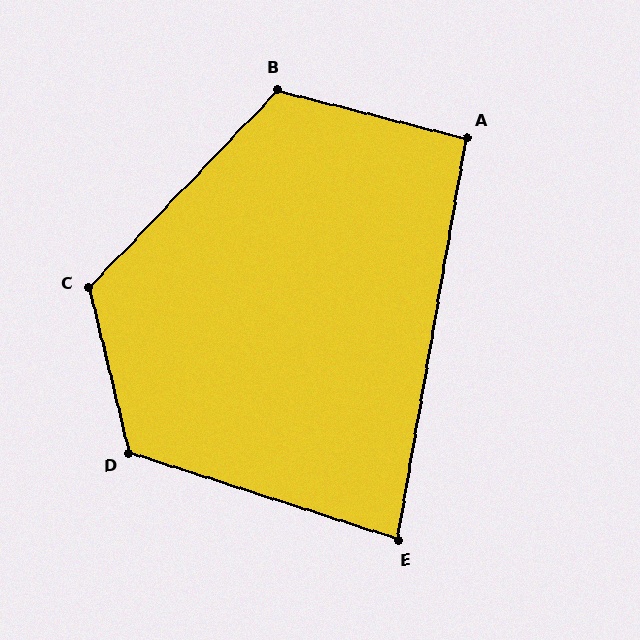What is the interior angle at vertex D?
Approximately 121 degrees (obtuse).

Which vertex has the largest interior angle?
C, at approximately 123 degrees.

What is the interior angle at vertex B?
Approximately 120 degrees (obtuse).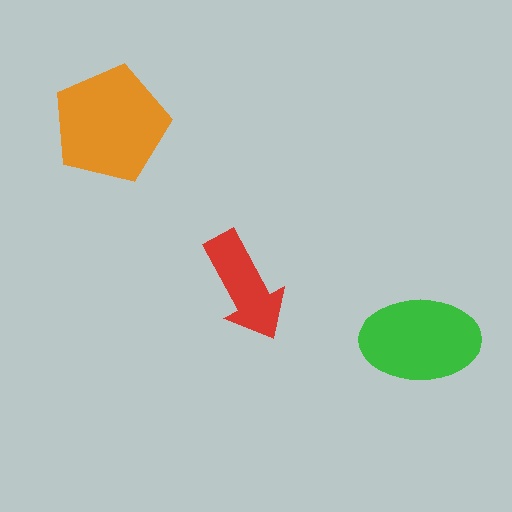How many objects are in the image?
There are 3 objects in the image.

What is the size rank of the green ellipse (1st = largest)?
2nd.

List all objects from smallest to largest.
The red arrow, the green ellipse, the orange pentagon.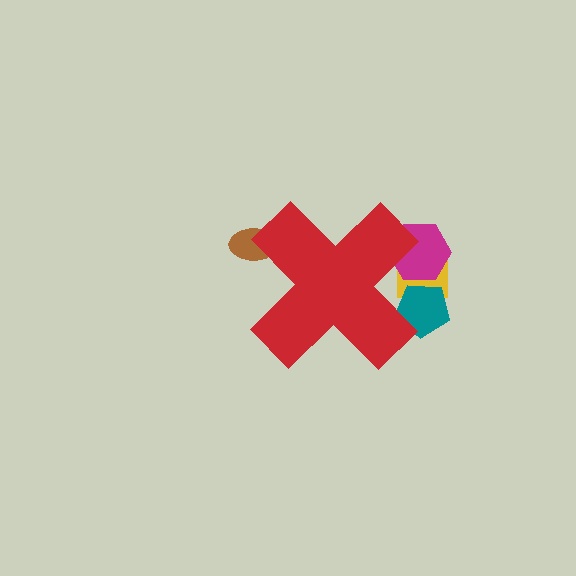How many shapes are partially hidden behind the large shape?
4 shapes are partially hidden.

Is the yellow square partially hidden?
Yes, the yellow square is partially hidden behind the red cross.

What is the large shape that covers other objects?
A red cross.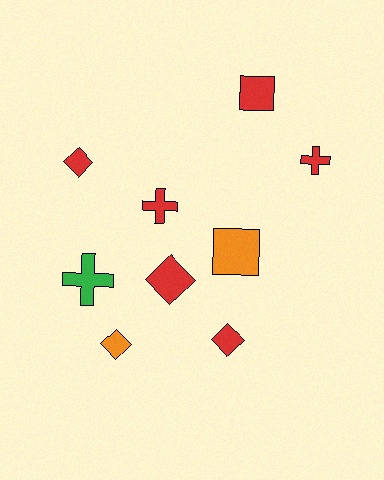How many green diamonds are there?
There are no green diamonds.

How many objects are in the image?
There are 9 objects.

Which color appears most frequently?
Red, with 6 objects.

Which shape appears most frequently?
Diamond, with 4 objects.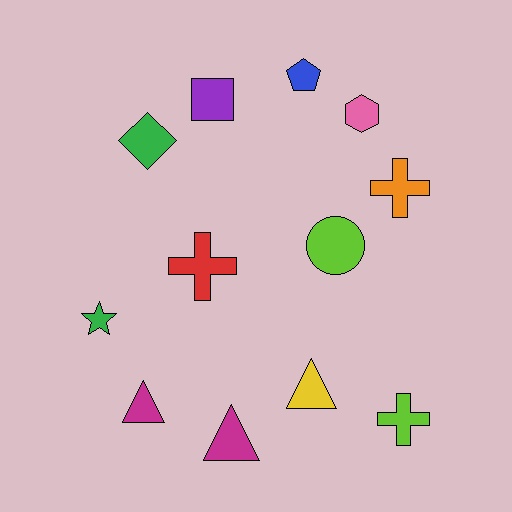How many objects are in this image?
There are 12 objects.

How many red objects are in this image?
There is 1 red object.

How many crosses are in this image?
There are 3 crosses.